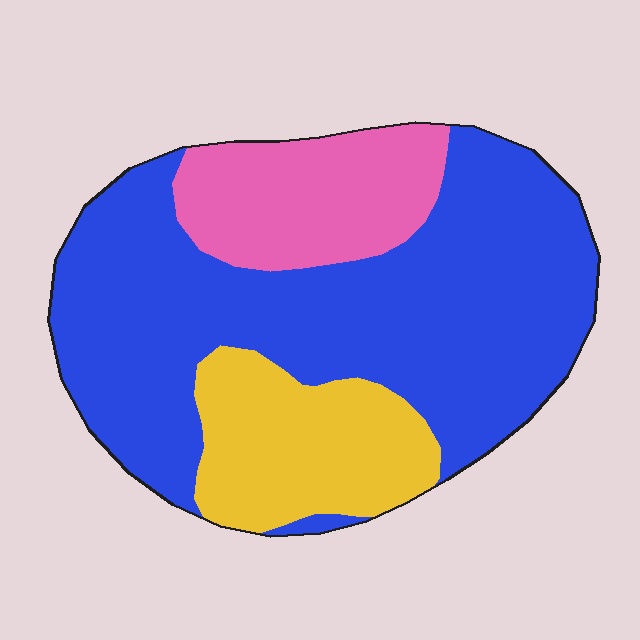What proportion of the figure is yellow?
Yellow covers roughly 20% of the figure.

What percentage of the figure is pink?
Pink takes up between a sixth and a third of the figure.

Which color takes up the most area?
Blue, at roughly 65%.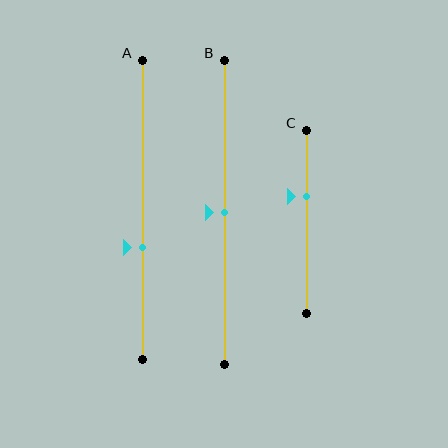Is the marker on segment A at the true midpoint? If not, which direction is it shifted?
No, the marker on segment A is shifted downward by about 12% of the segment length.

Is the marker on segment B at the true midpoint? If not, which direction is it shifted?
Yes, the marker on segment B is at the true midpoint.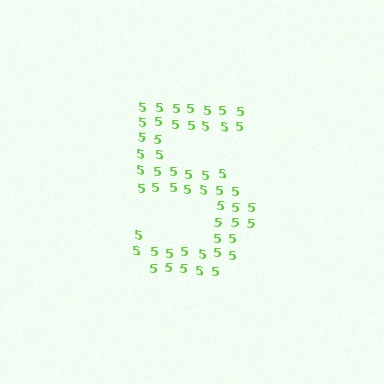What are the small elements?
The small elements are digit 5's.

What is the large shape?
The large shape is the digit 5.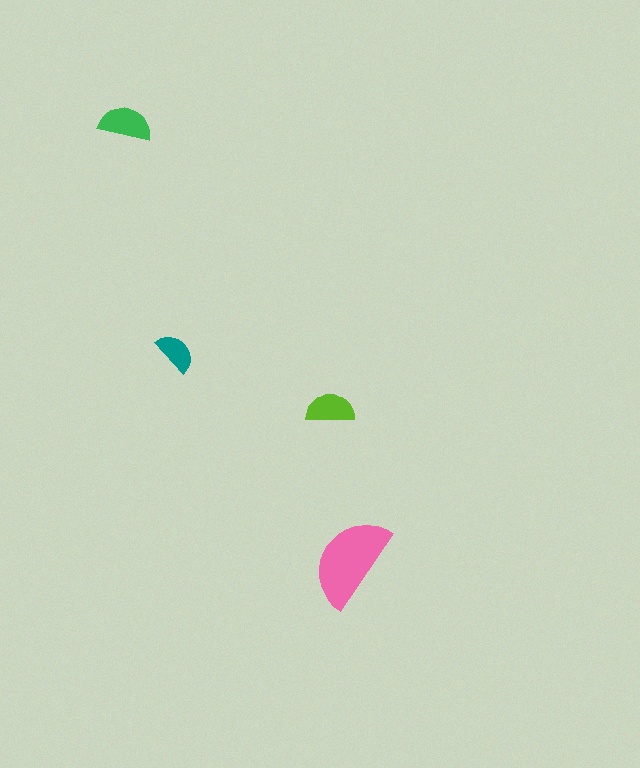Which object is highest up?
The green semicircle is topmost.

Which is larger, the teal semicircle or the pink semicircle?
The pink one.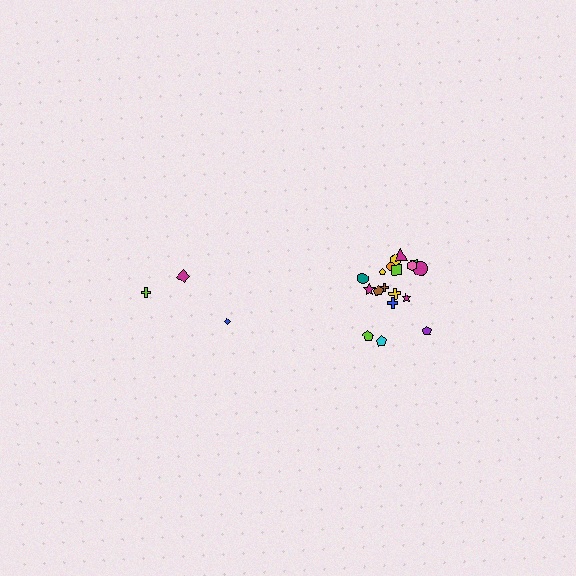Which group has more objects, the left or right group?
The right group.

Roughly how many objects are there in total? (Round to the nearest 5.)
Roughly 20 objects in total.